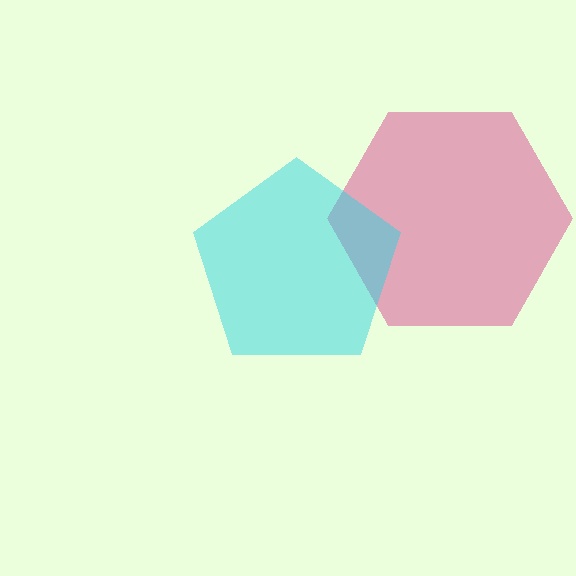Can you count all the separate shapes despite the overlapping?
Yes, there are 2 separate shapes.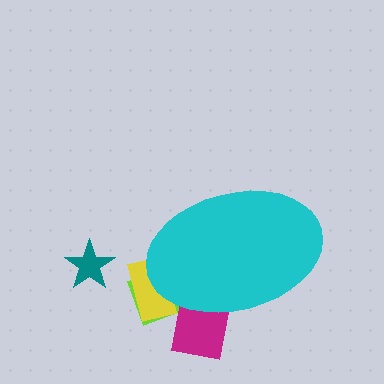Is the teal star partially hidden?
No, the teal star is fully visible.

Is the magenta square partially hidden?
Yes, the magenta square is partially hidden behind the cyan ellipse.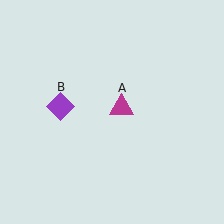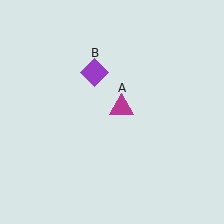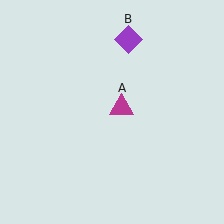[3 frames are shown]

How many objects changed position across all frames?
1 object changed position: purple diamond (object B).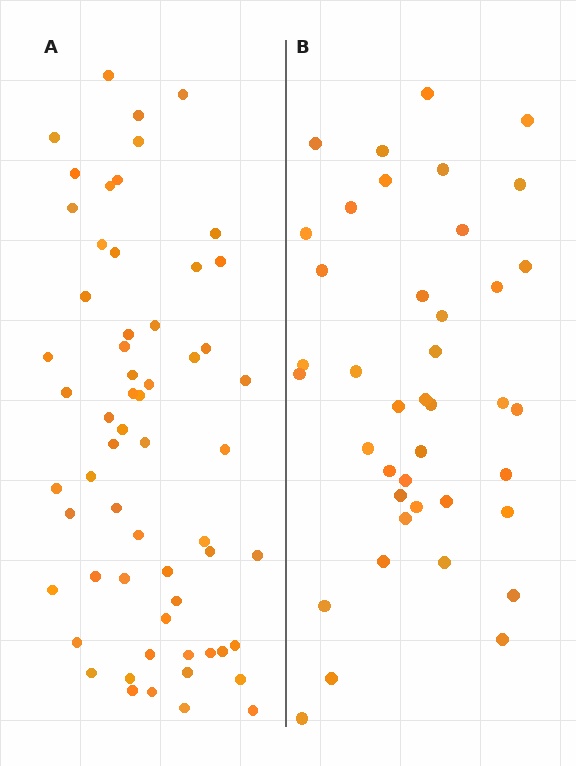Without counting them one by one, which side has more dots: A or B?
Region A (the left region) has more dots.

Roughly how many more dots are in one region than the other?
Region A has approximately 20 more dots than region B.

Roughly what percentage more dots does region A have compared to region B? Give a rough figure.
About 45% more.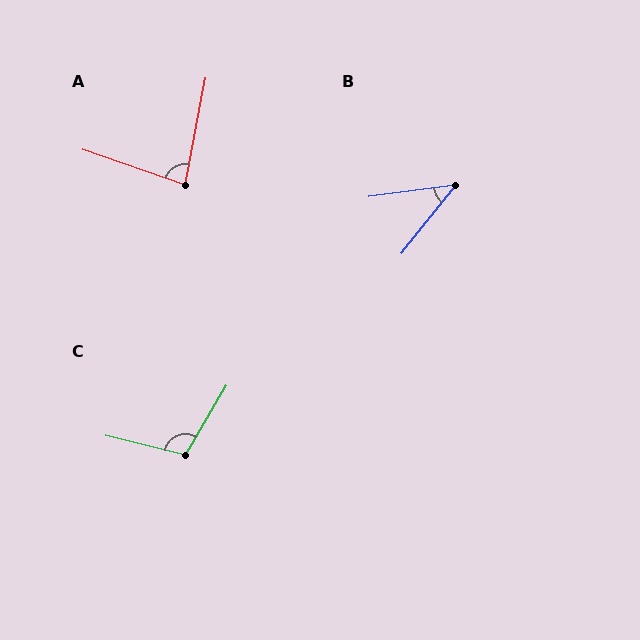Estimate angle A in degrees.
Approximately 82 degrees.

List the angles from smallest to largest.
B (44°), A (82°), C (106°).